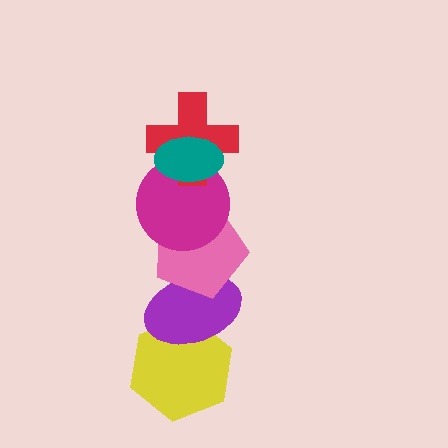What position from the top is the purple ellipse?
The purple ellipse is 5th from the top.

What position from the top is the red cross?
The red cross is 2nd from the top.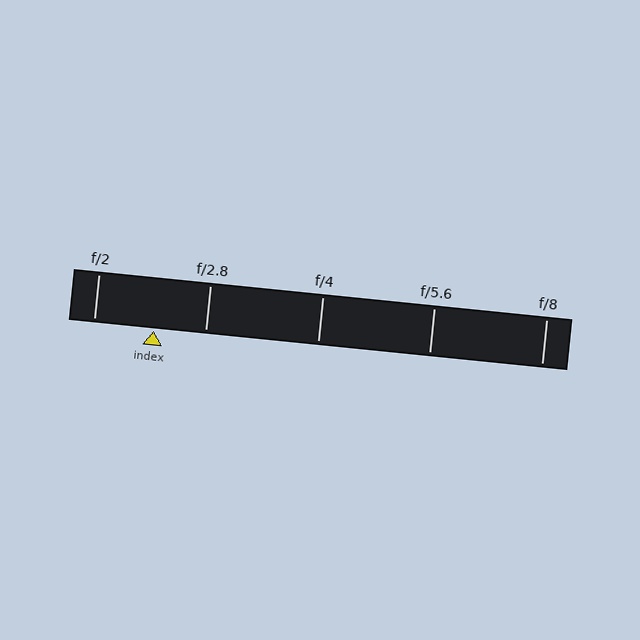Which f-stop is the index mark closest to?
The index mark is closest to f/2.8.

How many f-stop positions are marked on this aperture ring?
There are 5 f-stop positions marked.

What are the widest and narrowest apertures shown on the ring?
The widest aperture shown is f/2 and the narrowest is f/8.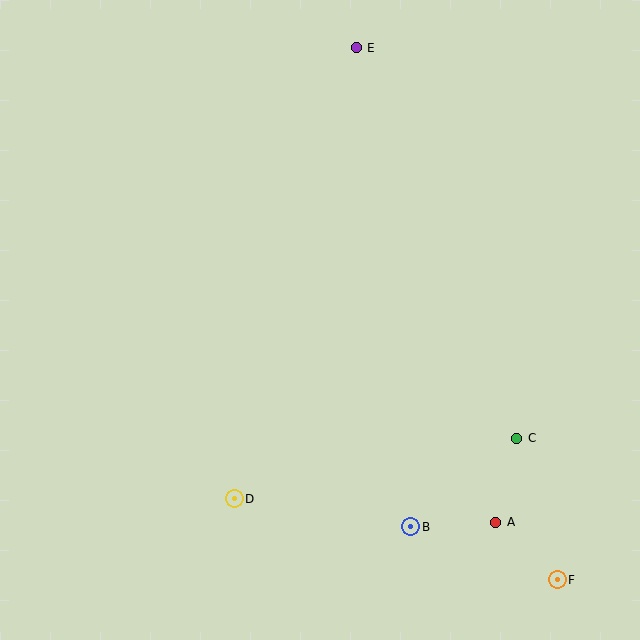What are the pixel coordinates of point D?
Point D is at (234, 499).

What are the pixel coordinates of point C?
Point C is at (517, 438).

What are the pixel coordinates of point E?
Point E is at (356, 48).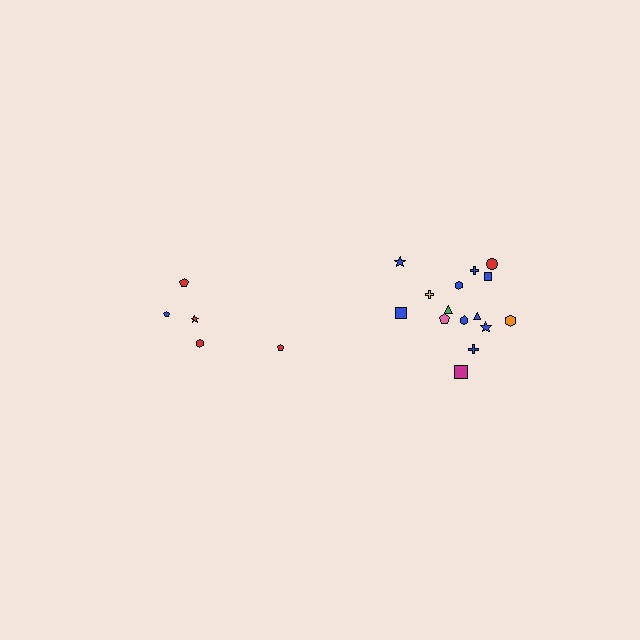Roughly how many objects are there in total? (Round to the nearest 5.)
Roughly 20 objects in total.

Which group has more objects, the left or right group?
The right group.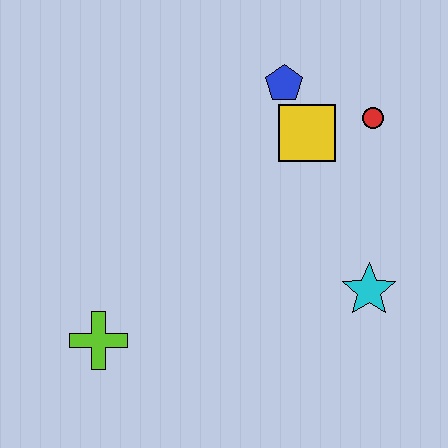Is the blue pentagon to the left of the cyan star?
Yes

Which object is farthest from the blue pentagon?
The lime cross is farthest from the blue pentagon.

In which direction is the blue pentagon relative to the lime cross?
The blue pentagon is above the lime cross.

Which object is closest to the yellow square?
The blue pentagon is closest to the yellow square.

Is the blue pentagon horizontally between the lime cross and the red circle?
Yes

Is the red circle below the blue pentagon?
Yes